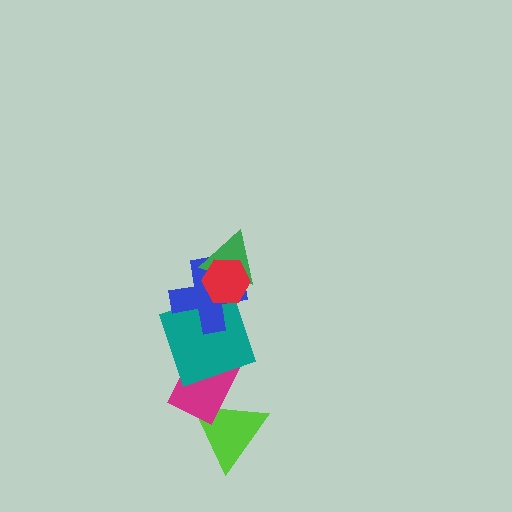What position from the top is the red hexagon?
The red hexagon is 1st from the top.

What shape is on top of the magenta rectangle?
The teal square is on top of the magenta rectangle.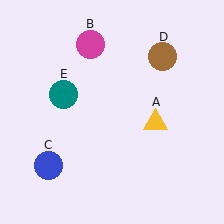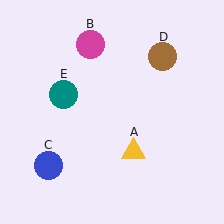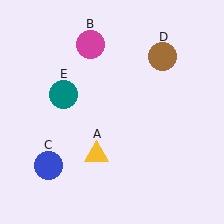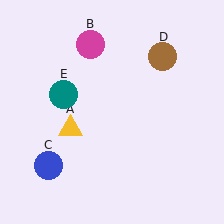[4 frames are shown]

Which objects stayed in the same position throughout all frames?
Magenta circle (object B) and blue circle (object C) and brown circle (object D) and teal circle (object E) remained stationary.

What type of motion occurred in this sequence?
The yellow triangle (object A) rotated clockwise around the center of the scene.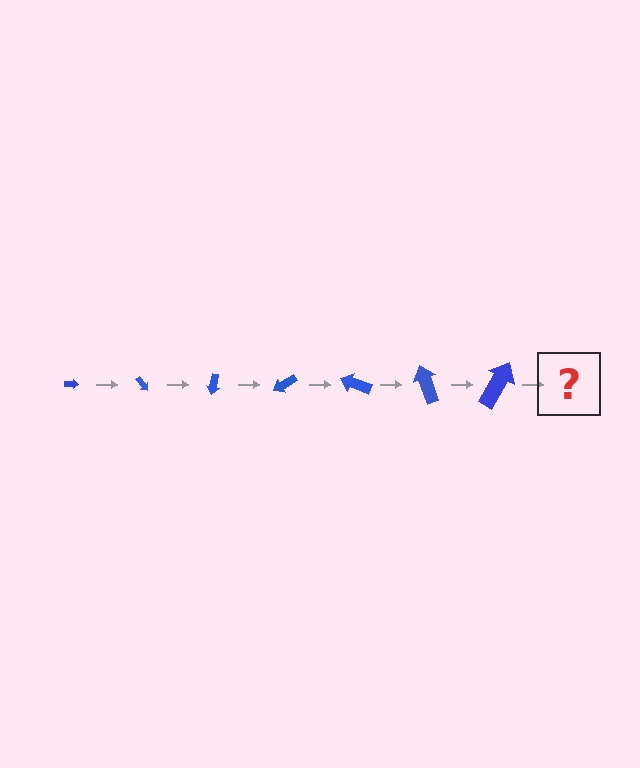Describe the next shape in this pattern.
It should be an arrow, larger than the previous one and rotated 350 degrees from the start.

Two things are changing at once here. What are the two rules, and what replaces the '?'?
The two rules are that the arrow grows larger each step and it rotates 50 degrees each step. The '?' should be an arrow, larger than the previous one and rotated 350 degrees from the start.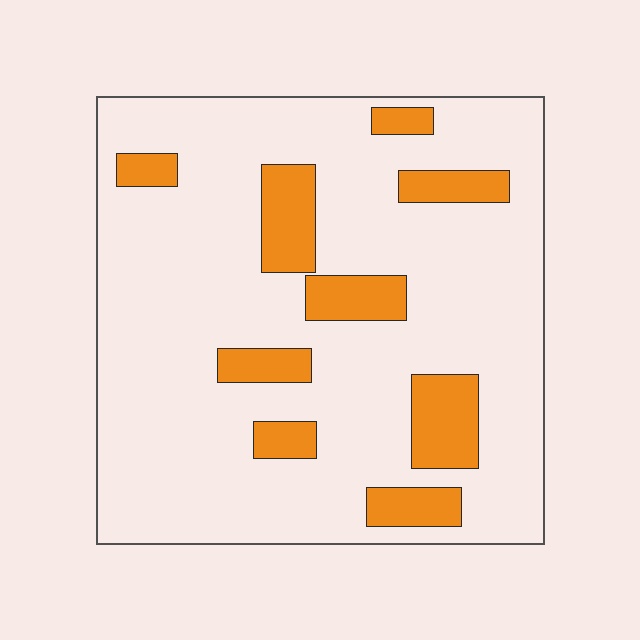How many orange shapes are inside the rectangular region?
9.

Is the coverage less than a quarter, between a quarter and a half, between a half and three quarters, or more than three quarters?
Less than a quarter.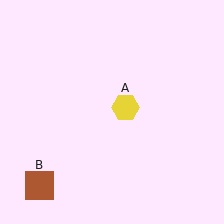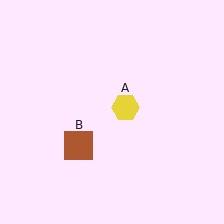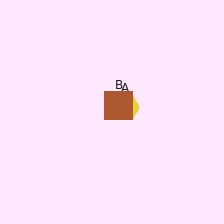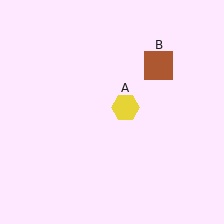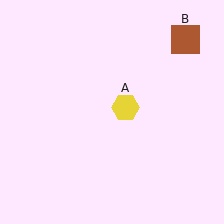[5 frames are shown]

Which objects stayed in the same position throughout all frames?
Yellow hexagon (object A) remained stationary.